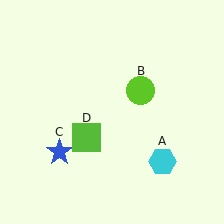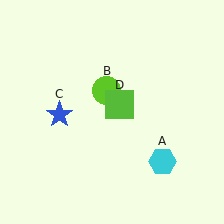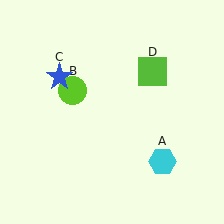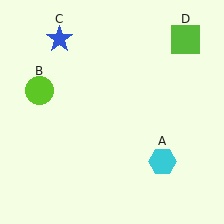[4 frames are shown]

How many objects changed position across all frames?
3 objects changed position: lime circle (object B), blue star (object C), lime square (object D).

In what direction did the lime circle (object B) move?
The lime circle (object B) moved left.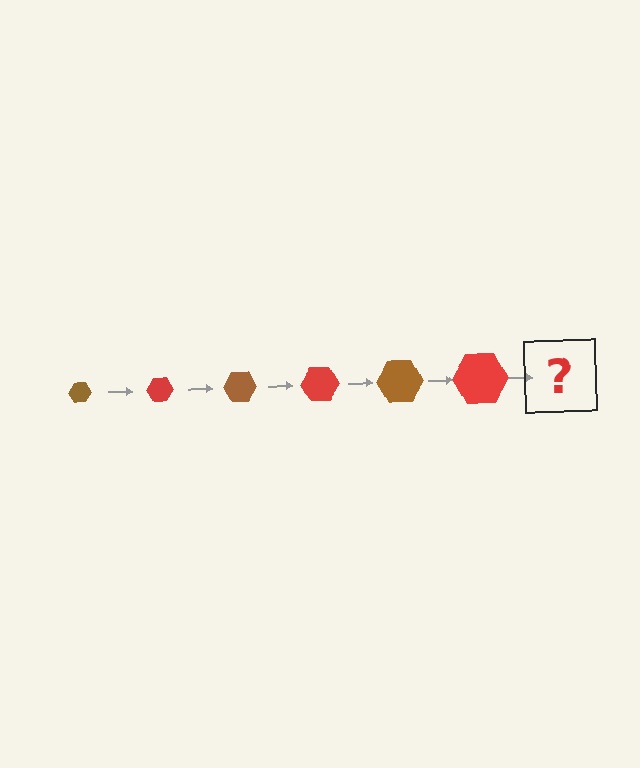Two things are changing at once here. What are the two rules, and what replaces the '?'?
The two rules are that the hexagon grows larger each step and the color cycles through brown and red. The '?' should be a brown hexagon, larger than the previous one.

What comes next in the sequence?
The next element should be a brown hexagon, larger than the previous one.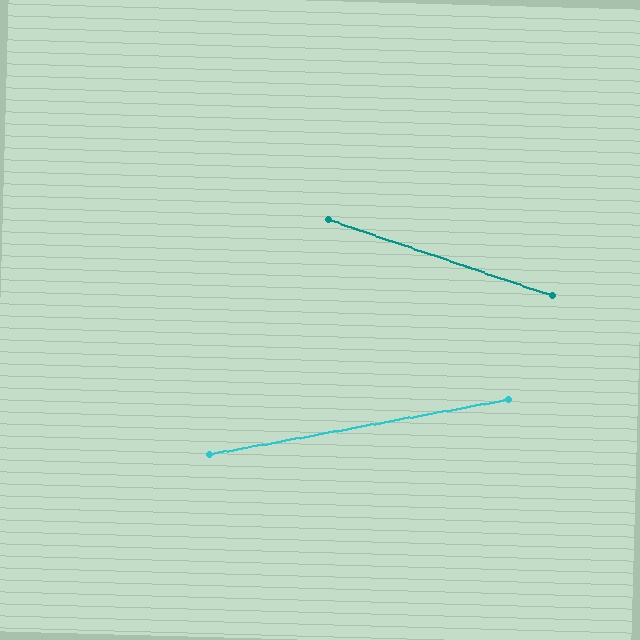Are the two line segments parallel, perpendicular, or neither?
Neither parallel nor perpendicular — they differ by about 29°.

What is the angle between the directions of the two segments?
Approximately 29 degrees.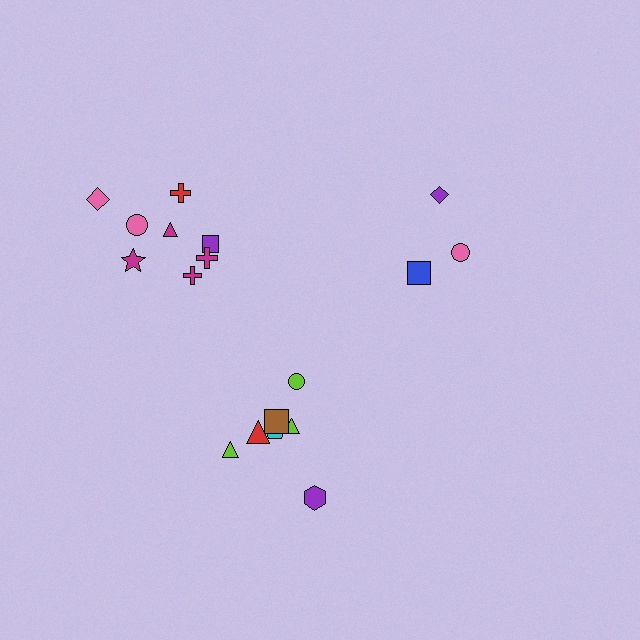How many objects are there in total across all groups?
There are 18 objects.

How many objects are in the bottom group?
There are 7 objects.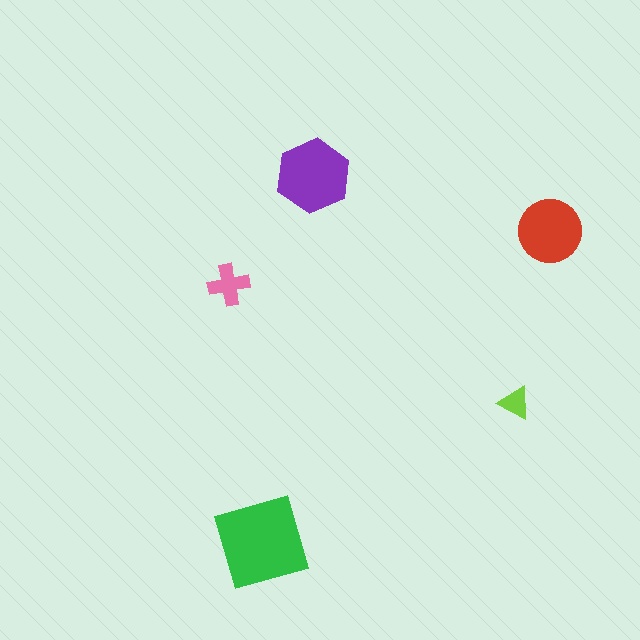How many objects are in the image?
There are 5 objects in the image.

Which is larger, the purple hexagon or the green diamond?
The green diamond.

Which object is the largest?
The green diamond.